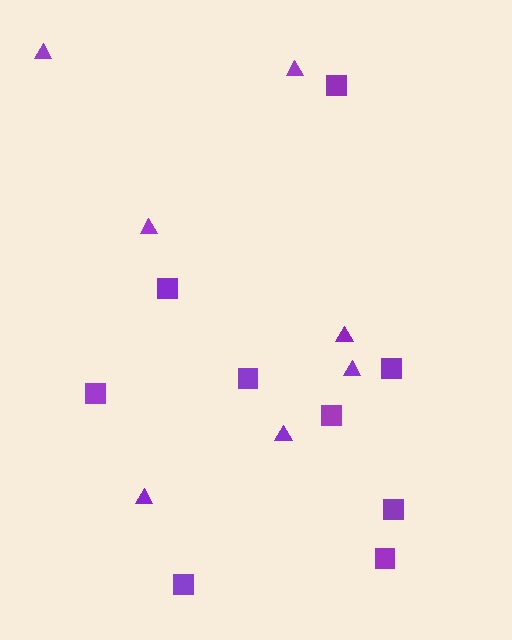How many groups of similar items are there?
There are 2 groups: one group of triangles (7) and one group of squares (9).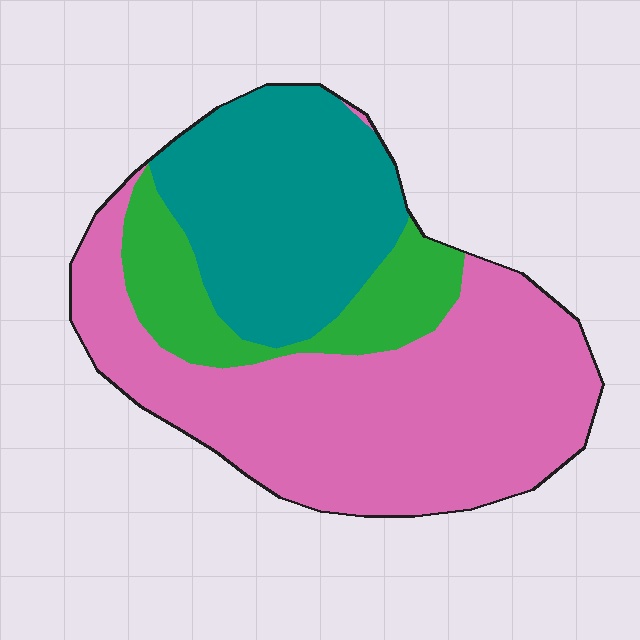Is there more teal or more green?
Teal.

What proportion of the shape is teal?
Teal covers roughly 30% of the shape.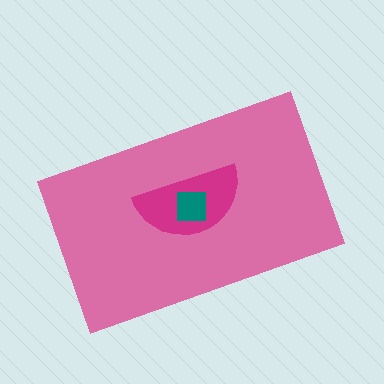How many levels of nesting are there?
3.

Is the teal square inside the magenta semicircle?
Yes.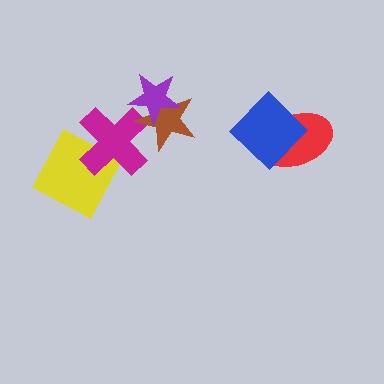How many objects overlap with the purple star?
1 object overlaps with the purple star.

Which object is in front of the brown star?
The purple star is in front of the brown star.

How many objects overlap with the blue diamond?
1 object overlaps with the blue diamond.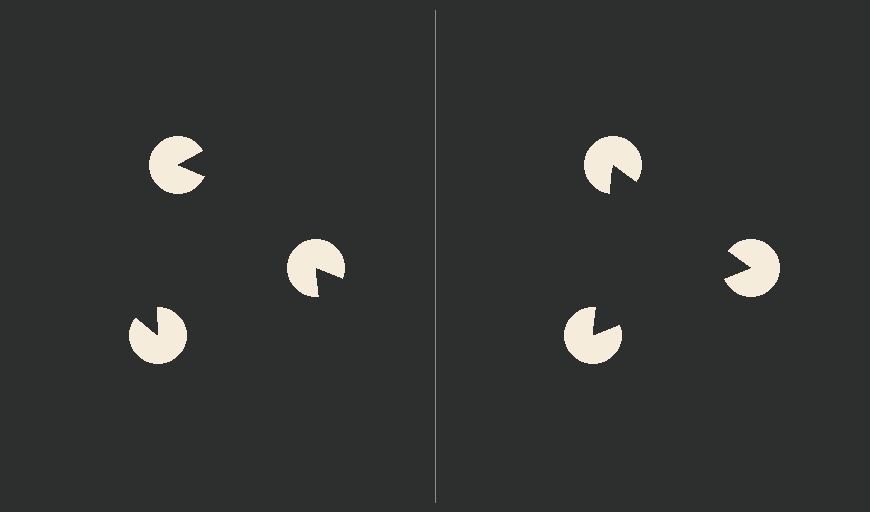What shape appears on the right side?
An illusory triangle.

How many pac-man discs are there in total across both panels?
6 — 3 on each side.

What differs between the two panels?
The pac-man discs are positioned identically on both sides; only the wedge orientations differ. On the right they align to a triangle; on the left they are misaligned.